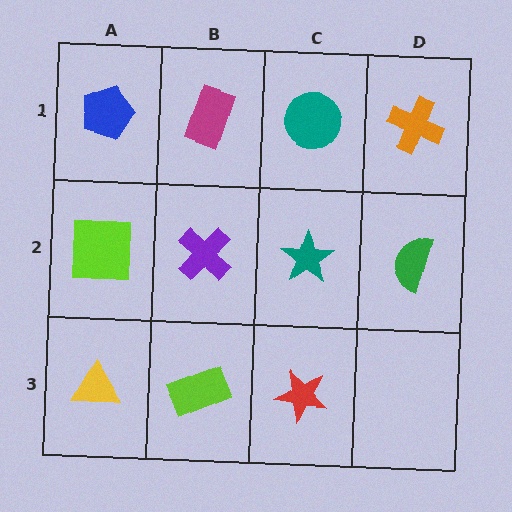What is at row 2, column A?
A lime square.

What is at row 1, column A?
A blue pentagon.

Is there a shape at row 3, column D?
No, that cell is empty.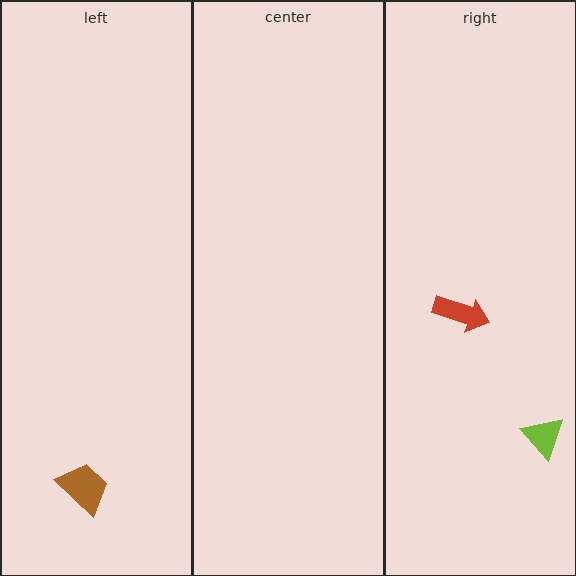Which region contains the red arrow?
The right region.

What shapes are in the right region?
The lime triangle, the red arrow.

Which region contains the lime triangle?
The right region.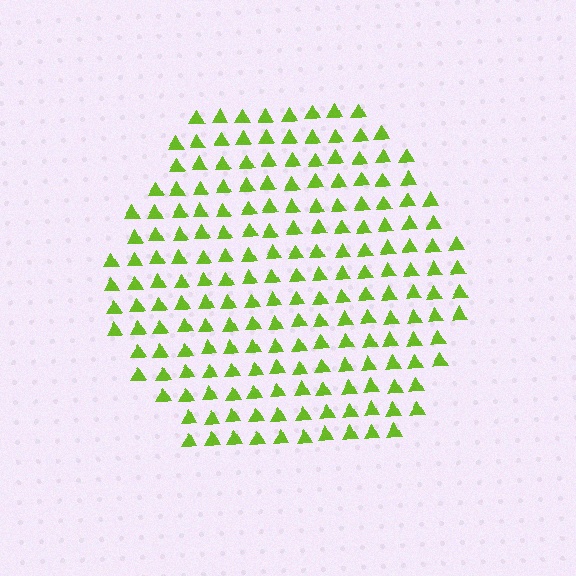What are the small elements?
The small elements are triangles.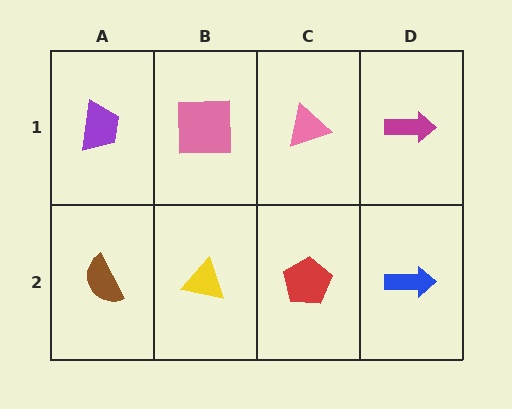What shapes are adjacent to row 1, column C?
A red pentagon (row 2, column C), a pink square (row 1, column B), a magenta arrow (row 1, column D).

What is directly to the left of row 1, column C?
A pink square.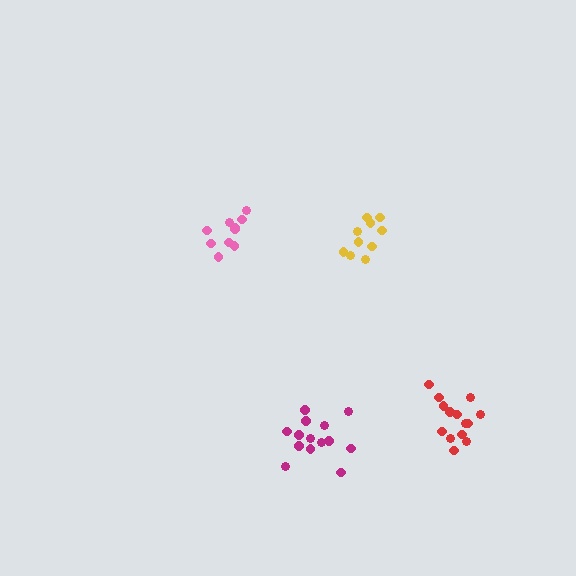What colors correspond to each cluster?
The clusters are colored: yellow, pink, magenta, red.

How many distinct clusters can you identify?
There are 4 distinct clusters.